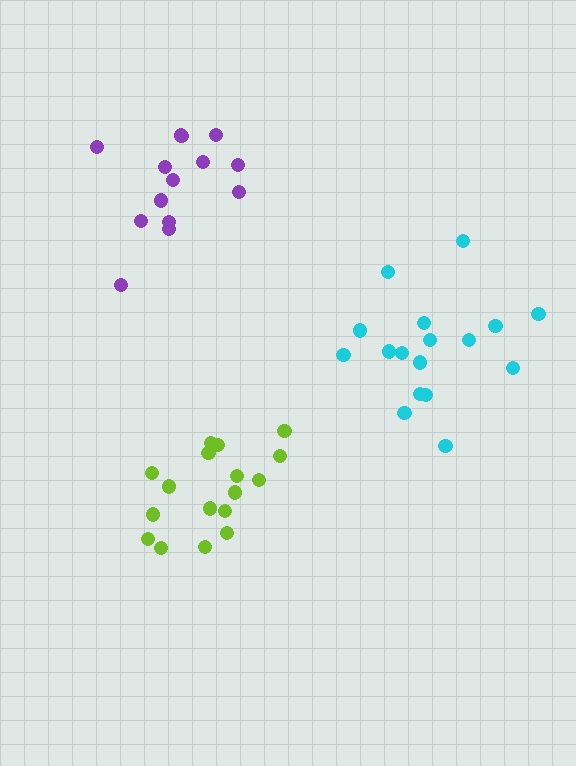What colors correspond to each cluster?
The clusters are colored: lime, purple, cyan.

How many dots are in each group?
Group 1: 17 dots, Group 2: 14 dots, Group 3: 17 dots (48 total).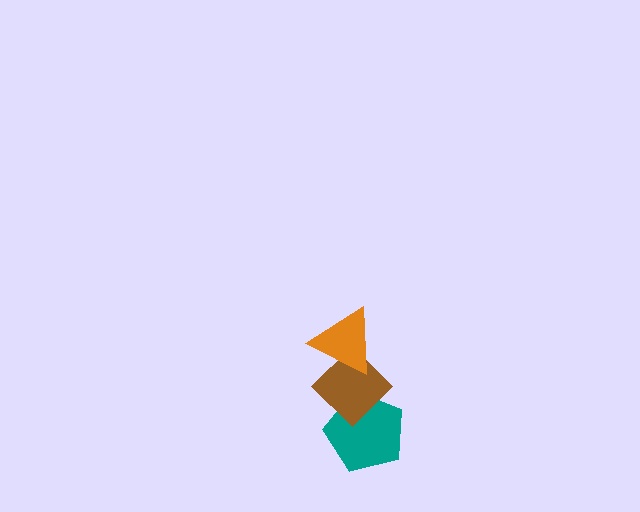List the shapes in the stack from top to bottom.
From top to bottom: the orange triangle, the brown diamond, the teal pentagon.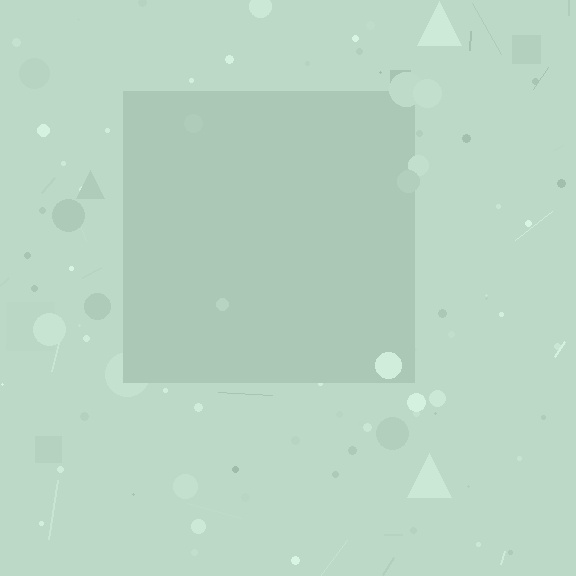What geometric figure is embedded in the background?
A square is embedded in the background.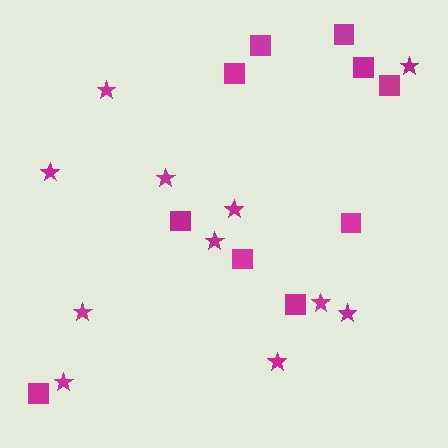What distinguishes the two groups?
There are 2 groups: one group of stars (11) and one group of squares (10).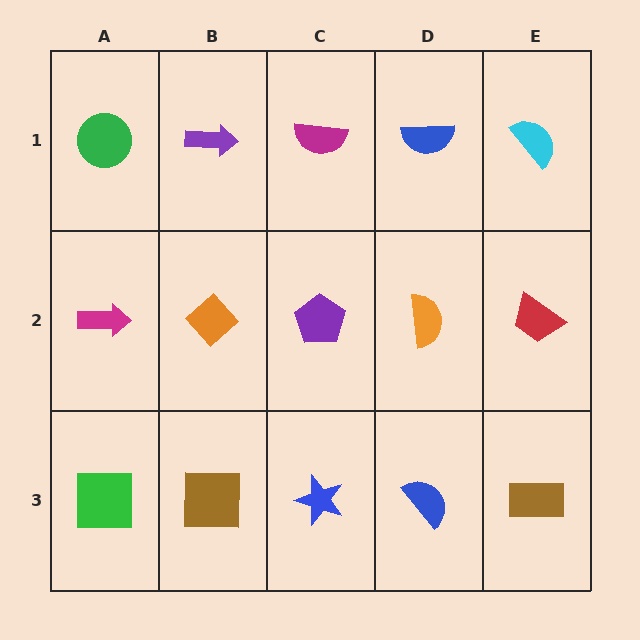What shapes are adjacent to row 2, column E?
A cyan semicircle (row 1, column E), a brown rectangle (row 3, column E), an orange semicircle (row 2, column D).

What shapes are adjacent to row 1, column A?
A magenta arrow (row 2, column A), a purple arrow (row 1, column B).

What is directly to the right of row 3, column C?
A blue semicircle.